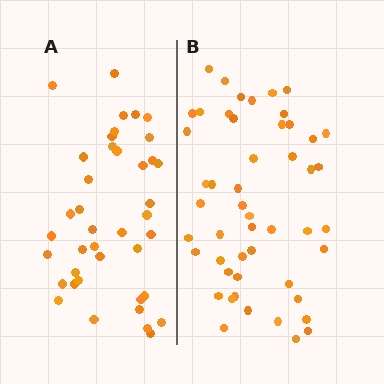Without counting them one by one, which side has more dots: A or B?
Region B (the right region) has more dots.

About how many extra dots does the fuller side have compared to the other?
Region B has roughly 10 or so more dots than region A.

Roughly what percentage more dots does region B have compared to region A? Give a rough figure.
About 25% more.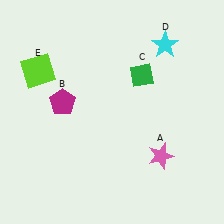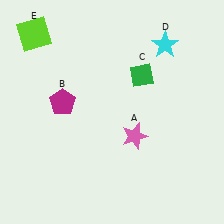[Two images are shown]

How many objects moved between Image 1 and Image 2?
2 objects moved between the two images.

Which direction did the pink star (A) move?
The pink star (A) moved left.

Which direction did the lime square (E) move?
The lime square (E) moved up.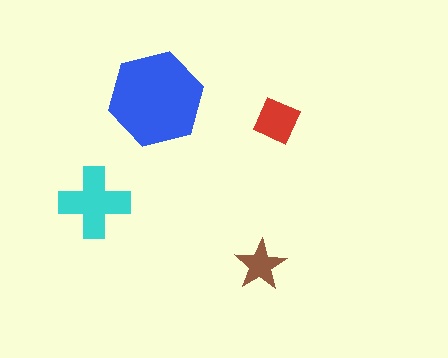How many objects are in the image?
There are 4 objects in the image.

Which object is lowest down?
The brown star is bottommost.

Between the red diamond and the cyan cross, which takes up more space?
The cyan cross.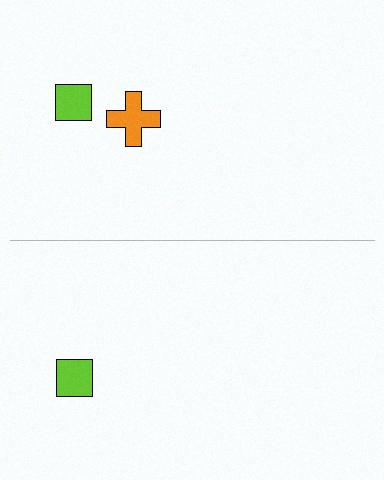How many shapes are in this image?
There are 3 shapes in this image.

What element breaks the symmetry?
A orange cross is missing from the bottom side.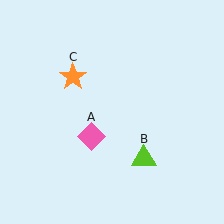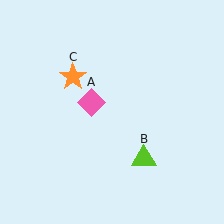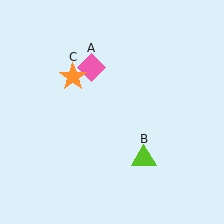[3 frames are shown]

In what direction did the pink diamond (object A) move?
The pink diamond (object A) moved up.